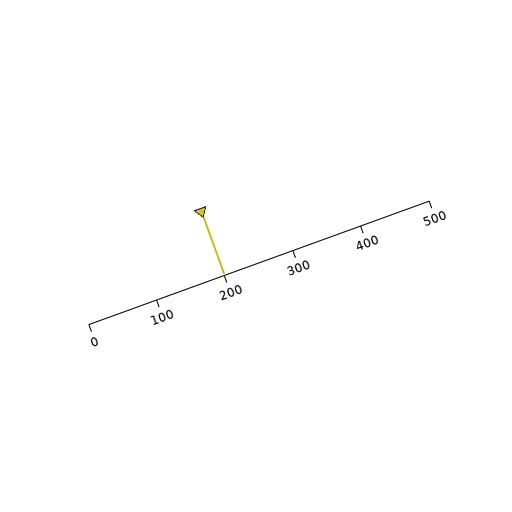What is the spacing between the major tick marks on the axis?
The major ticks are spaced 100 apart.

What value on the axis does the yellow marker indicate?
The marker indicates approximately 200.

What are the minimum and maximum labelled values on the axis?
The axis runs from 0 to 500.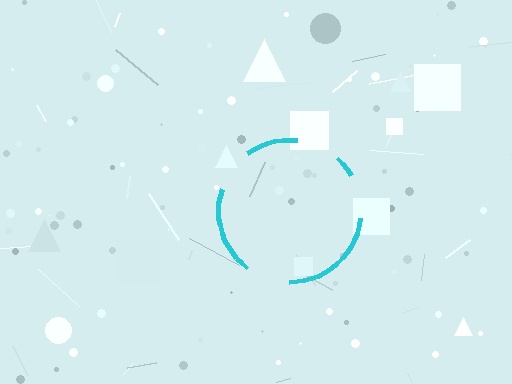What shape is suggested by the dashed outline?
The dashed outline suggests a circle.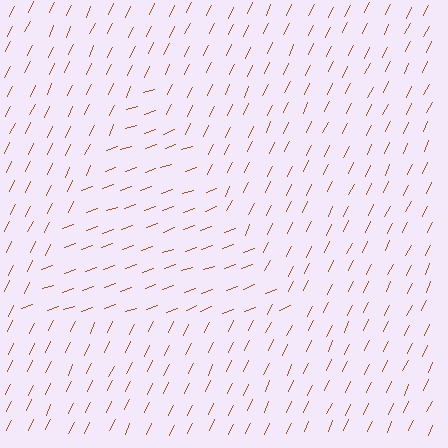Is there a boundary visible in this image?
Yes, there is a texture boundary formed by a change in line orientation.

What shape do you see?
I see a triangle.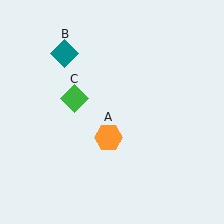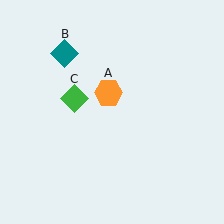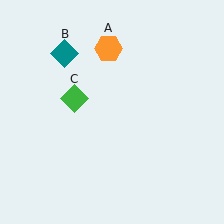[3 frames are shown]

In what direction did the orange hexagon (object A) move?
The orange hexagon (object A) moved up.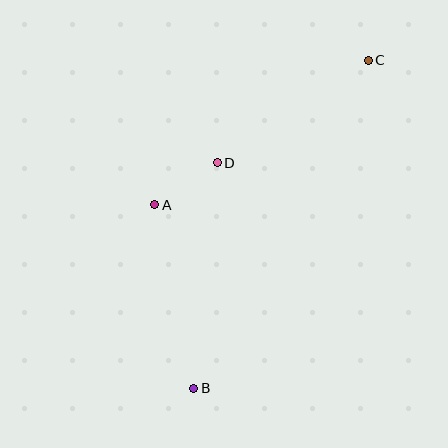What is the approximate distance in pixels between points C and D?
The distance between C and D is approximately 183 pixels.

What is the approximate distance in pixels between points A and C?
The distance between A and C is approximately 258 pixels.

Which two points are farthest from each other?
Points B and C are farthest from each other.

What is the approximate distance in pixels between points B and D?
The distance between B and D is approximately 227 pixels.